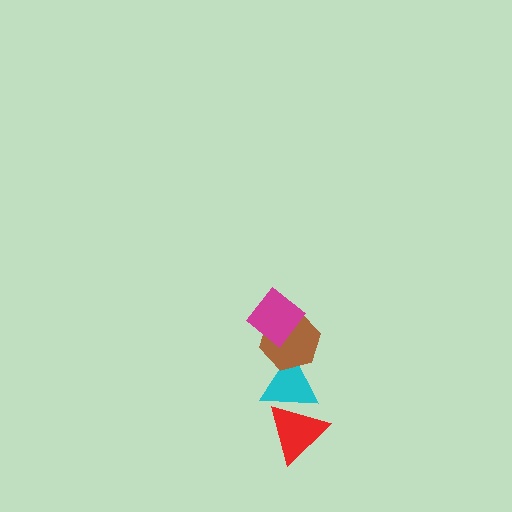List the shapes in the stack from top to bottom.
From top to bottom: the magenta diamond, the brown hexagon, the cyan triangle, the red triangle.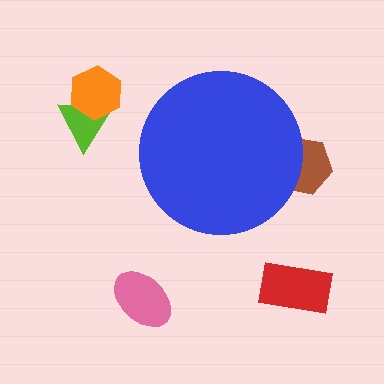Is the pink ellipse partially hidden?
No, the pink ellipse is fully visible.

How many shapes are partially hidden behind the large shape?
1 shape is partially hidden.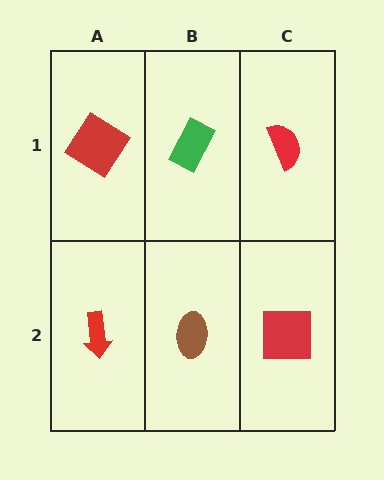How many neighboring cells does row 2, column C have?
2.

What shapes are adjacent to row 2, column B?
A green rectangle (row 1, column B), a red arrow (row 2, column A), a red square (row 2, column C).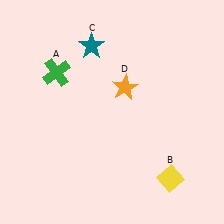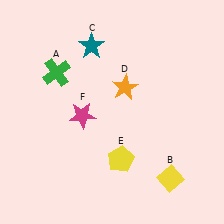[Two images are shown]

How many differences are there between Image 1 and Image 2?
There are 2 differences between the two images.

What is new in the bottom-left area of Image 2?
A magenta star (F) was added in the bottom-left area of Image 2.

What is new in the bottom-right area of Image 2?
A yellow pentagon (E) was added in the bottom-right area of Image 2.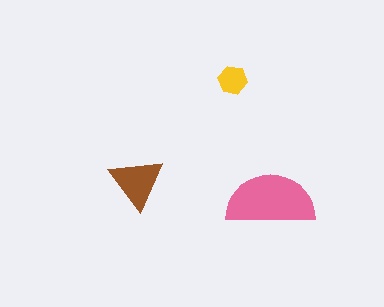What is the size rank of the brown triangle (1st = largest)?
2nd.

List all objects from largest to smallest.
The pink semicircle, the brown triangle, the yellow hexagon.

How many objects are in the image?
There are 3 objects in the image.